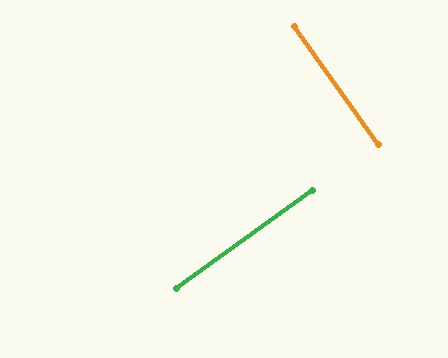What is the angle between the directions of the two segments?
Approximately 90 degrees.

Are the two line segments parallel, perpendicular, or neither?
Perpendicular — they meet at approximately 90°.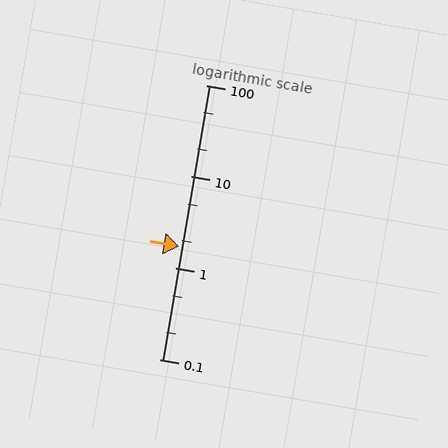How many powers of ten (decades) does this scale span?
The scale spans 3 decades, from 0.1 to 100.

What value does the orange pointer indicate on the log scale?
The pointer indicates approximately 1.7.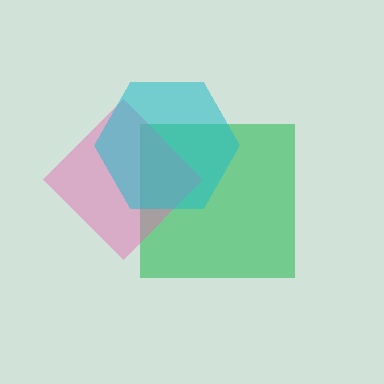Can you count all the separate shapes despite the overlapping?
Yes, there are 3 separate shapes.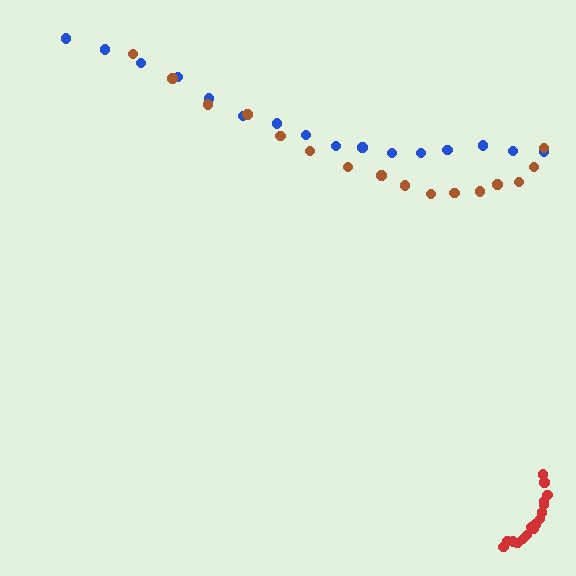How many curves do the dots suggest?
There are 3 distinct paths.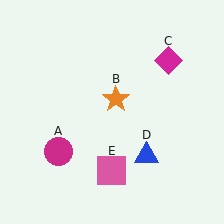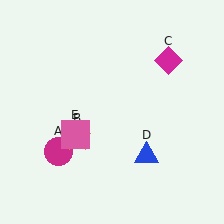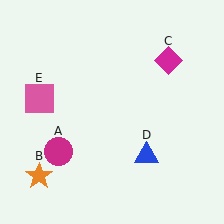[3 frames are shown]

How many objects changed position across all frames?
2 objects changed position: orange star (object B), pink square (object E).